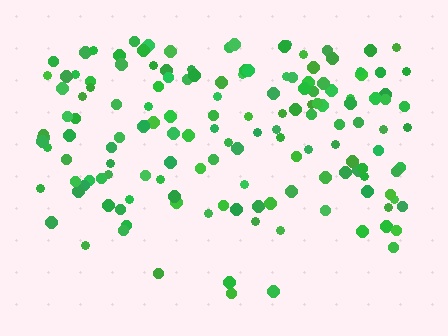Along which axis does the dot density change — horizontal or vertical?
Vertical.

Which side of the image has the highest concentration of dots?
The top.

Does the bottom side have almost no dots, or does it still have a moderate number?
Still a moderate number, just noticeably fewer than the top.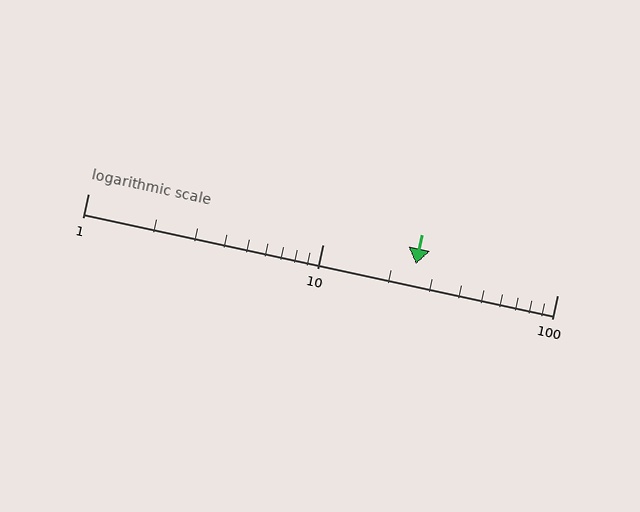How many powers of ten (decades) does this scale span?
The scale spans 2 decades, from 1 to 100.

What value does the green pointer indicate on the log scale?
The pointer indicates approximately 25.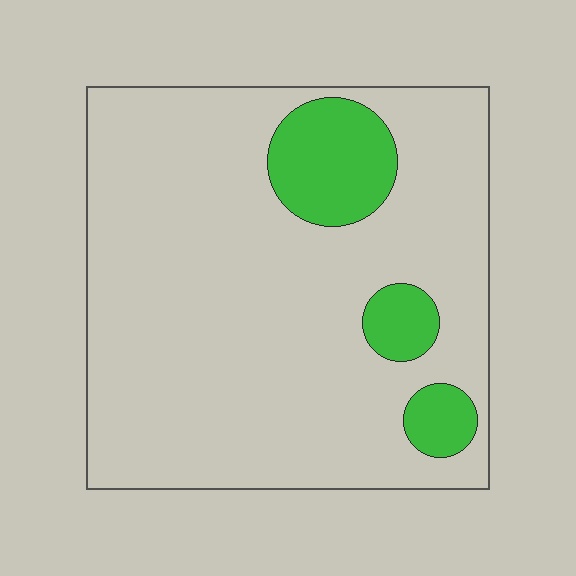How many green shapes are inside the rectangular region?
3.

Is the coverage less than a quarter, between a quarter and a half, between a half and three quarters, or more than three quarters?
Less than a quarter.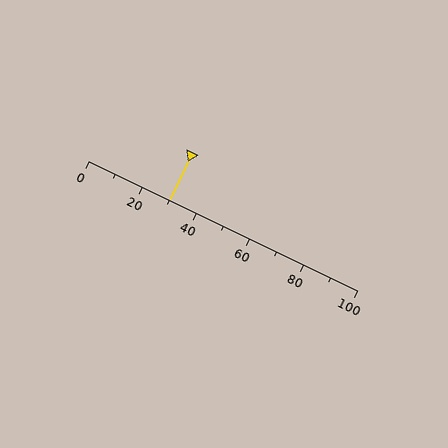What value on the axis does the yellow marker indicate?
The marker indicates approximately 30.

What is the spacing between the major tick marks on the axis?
The major ticks are spaced 20 apart.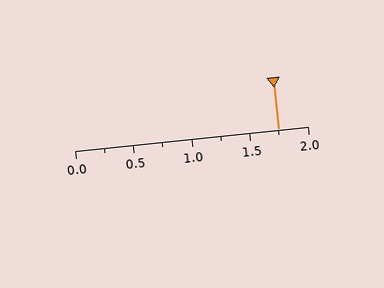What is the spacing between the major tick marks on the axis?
The major ticks are spaced 0.5 apart.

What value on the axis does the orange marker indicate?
The marker indicates approximately 1.75.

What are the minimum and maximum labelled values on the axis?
The axis runs from 0.0 to 2.0.